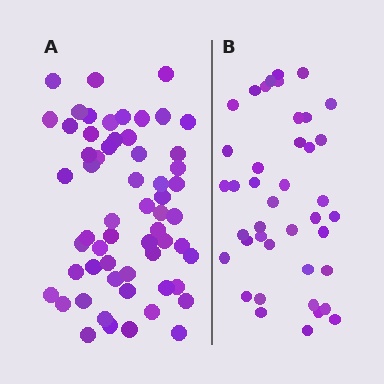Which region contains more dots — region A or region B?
Region A (the left region) has more dots.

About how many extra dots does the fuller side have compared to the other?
Region A has approximately 20 more dots than region B.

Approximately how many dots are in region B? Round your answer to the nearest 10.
About 40 dots. (The exact count is 41, which rounds to 40.)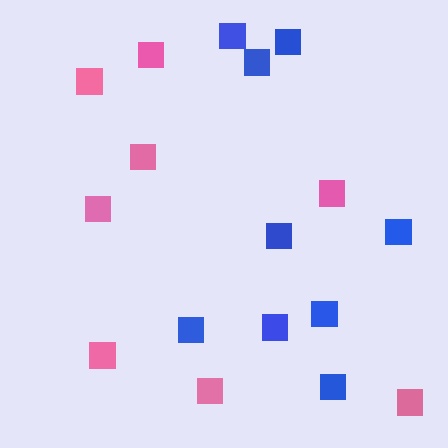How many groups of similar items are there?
There are 2 groups: one group of pink squares (8) and one group of blue squares (9).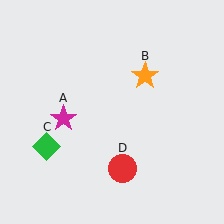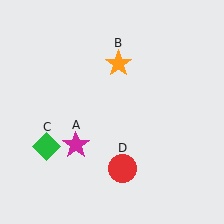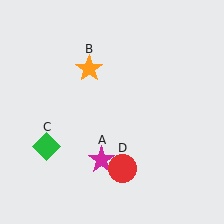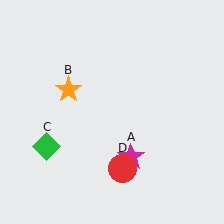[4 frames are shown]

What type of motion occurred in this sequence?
The magenta star (object A), orange star (object B) rotated counterclockwise around the center of the scene.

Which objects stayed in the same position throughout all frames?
Green diamond (object C) and red circle (object D) remained stationary.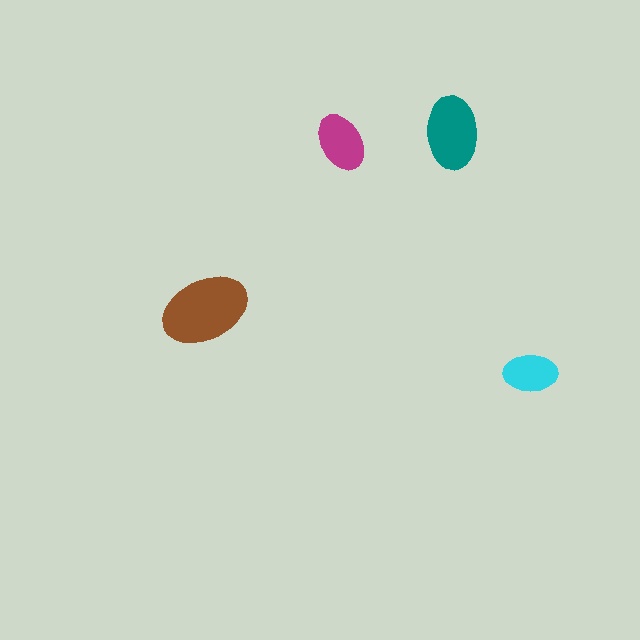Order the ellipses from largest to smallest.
the brown one, the teal one, the magenta one, the cyan one.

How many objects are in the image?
There are 4 objects in the image.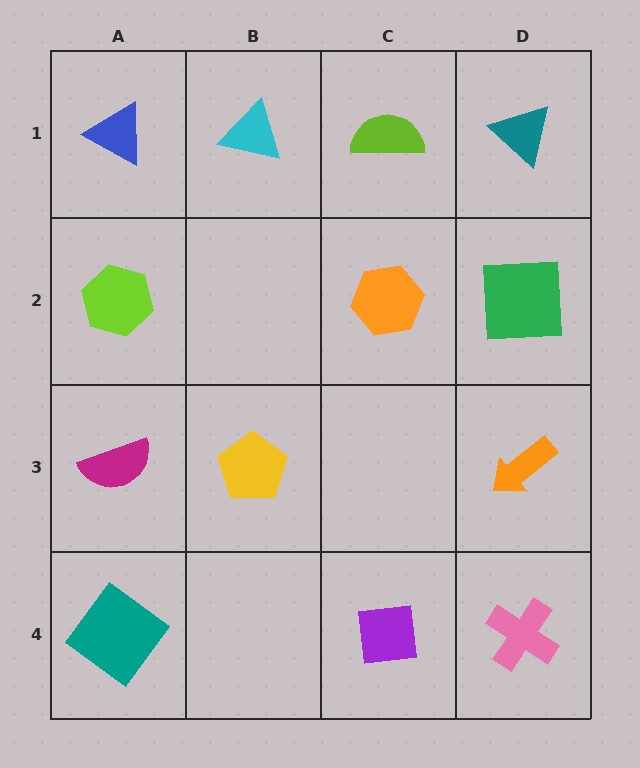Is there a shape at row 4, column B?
No, that cell is empty.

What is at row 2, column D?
A green square.